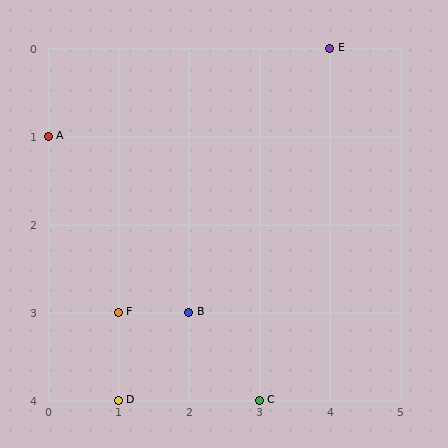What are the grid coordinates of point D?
Point D is at grid coordinates (1, 4).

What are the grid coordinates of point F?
Point F is at grid coordinates (1, 3).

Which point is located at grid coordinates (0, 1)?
Point A is at (0, 1).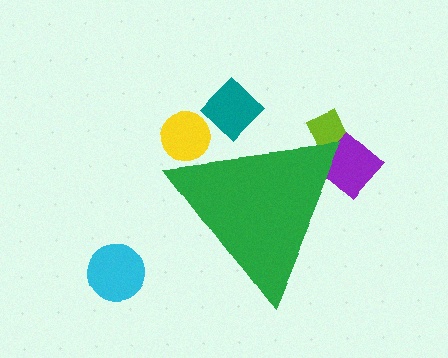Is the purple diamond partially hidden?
Yes, the purple diamond is partially hidden behind the green triangle.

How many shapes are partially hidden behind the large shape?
4 shapes are partially hidden.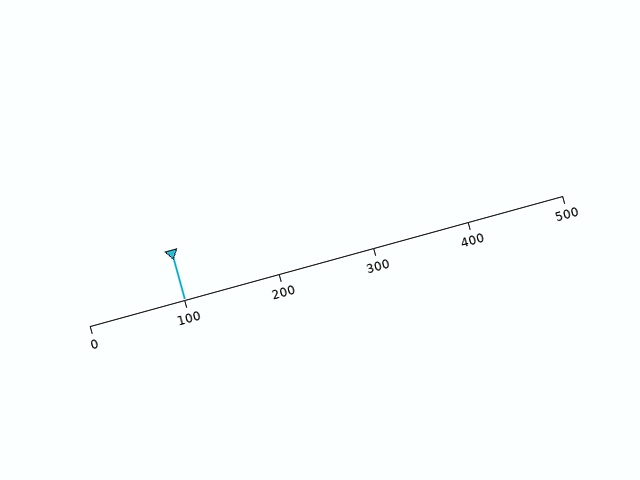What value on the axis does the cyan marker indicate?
The marker indicates approximately 100.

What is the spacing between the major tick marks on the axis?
The major ticks are spaced 100 apart.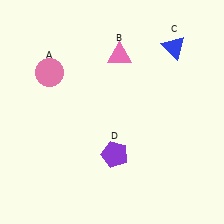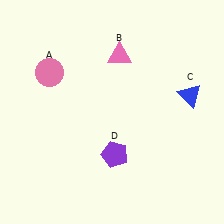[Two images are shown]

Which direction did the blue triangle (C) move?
The blue triangle (C) moved down.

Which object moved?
The blue triangle (C) moved down.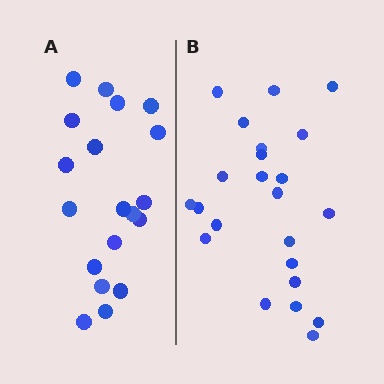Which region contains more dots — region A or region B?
Region B (the right region) has more dots.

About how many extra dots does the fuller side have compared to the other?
Region B has about 4 more dots than region A.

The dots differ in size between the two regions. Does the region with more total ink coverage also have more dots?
No. Region A has more total ink coverage because its dots are larger, but region B actually contains more individual dots. Total area can be misleading — the number of items is what matters here.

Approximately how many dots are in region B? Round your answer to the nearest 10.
About 20 dots. (The exact count is 23, which rounds to 20.)